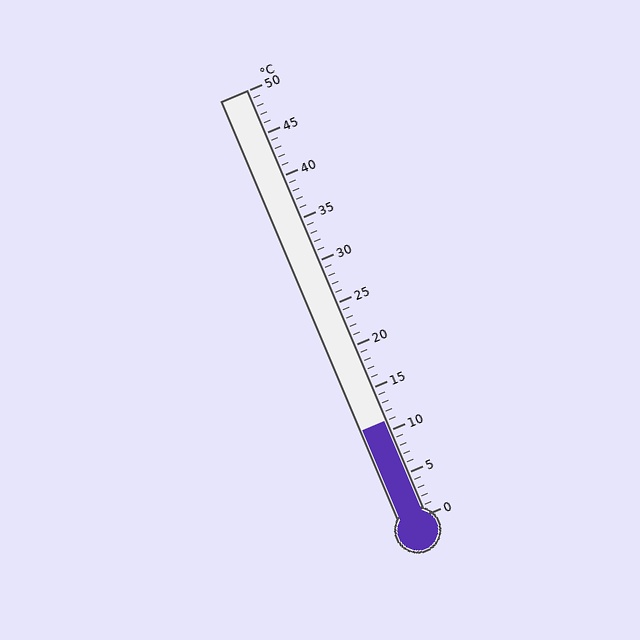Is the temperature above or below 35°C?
The temperature is below 35°C.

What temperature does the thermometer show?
The thermometer shows approximately 11°C.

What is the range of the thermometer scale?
The thermometer scale ranges from 0°C to 50°C.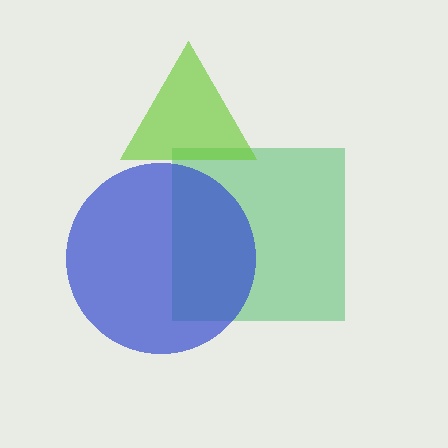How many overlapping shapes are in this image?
There are 3 overlapping shapes in the image.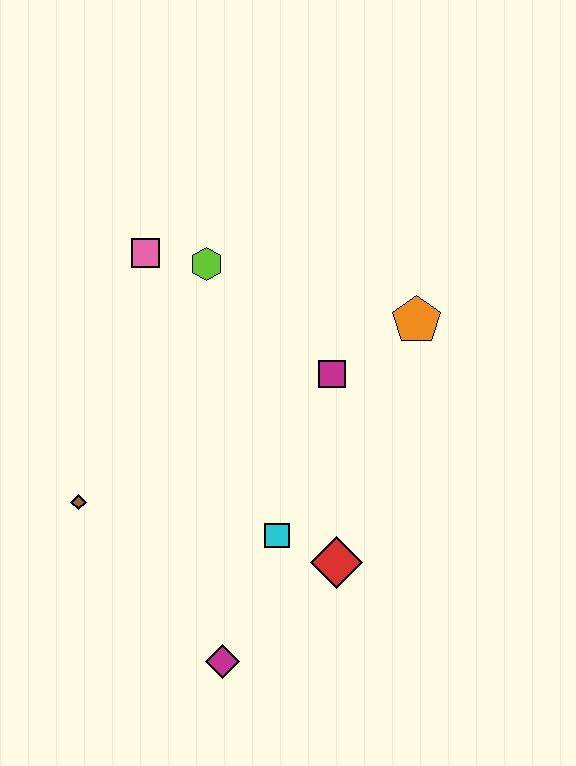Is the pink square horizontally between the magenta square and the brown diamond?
Yes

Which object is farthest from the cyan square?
The pink square is farthest from the cyan square.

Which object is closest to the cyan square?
The red diamond is closest to the cyan square.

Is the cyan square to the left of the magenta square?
Yes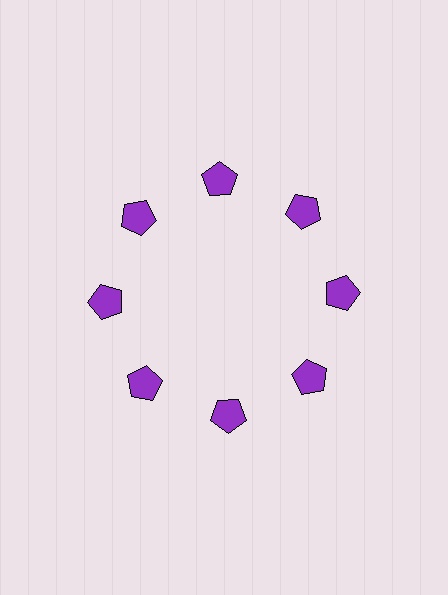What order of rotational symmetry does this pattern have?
This pattern has 8-fold rotational symmetry.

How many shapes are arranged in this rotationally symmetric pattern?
There are 8 shapes, arranged in 8 groups of 1.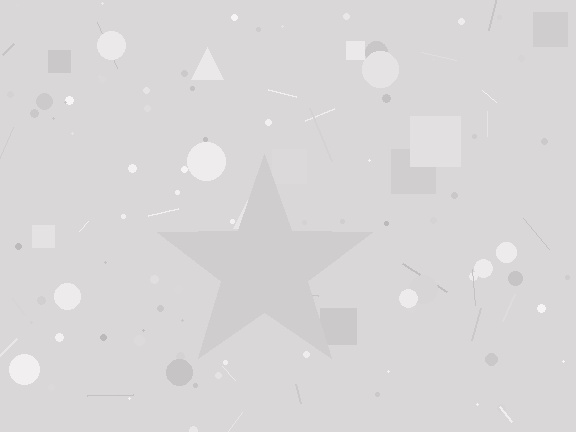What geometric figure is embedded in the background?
A star is embedded in the background.